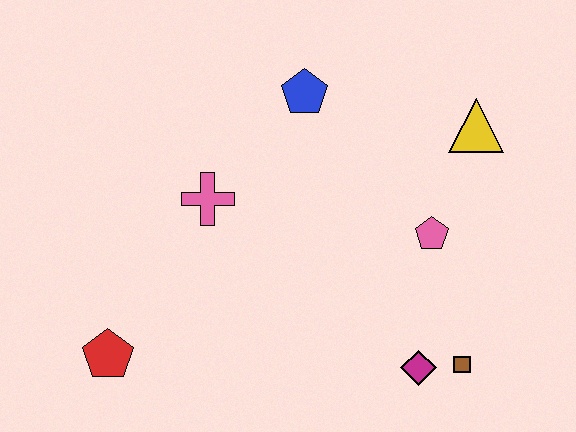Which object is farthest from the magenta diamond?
The red pentagon is farthest from the magenta diamond.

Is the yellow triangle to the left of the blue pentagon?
No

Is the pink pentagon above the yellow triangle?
No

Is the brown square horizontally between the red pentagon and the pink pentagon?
No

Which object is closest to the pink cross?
The blue pentagon is closest to the pink cross.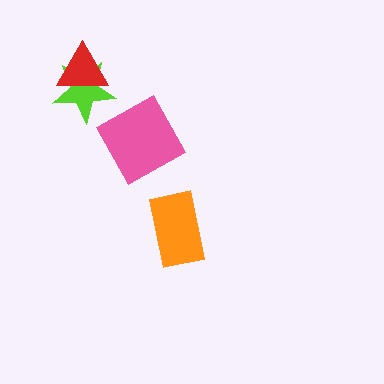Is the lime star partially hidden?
Yes, it is partially covered by another shape.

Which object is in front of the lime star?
The red triangle is in front of the lime star.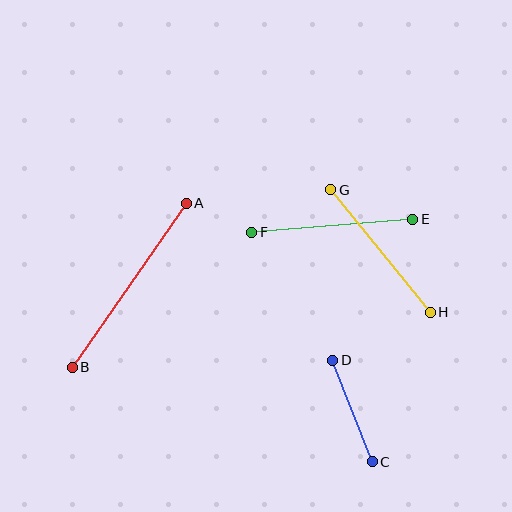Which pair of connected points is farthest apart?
Points A and B are farthest apart.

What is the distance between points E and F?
The distance is approximately 161 pixels.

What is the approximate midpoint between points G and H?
The midpoint is at approximately (380, 251) pixels.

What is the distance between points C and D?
The distance is approximately 109 pixels.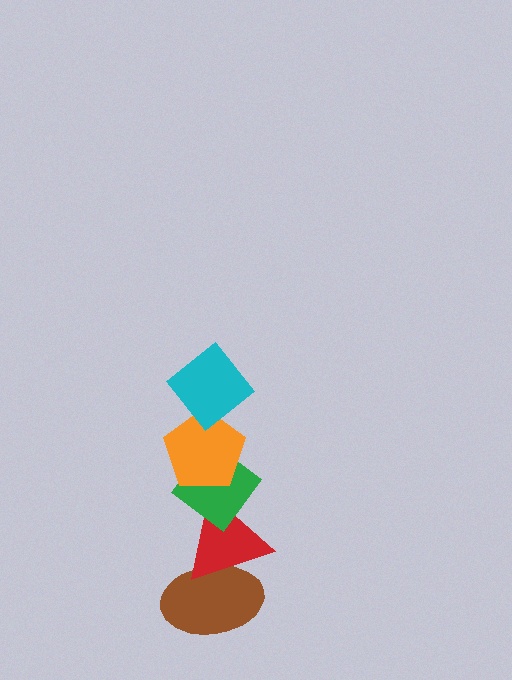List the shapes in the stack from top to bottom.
From top to bottom: the cyan diamond, the orange pentagon, the green diamond, the red triangle, the brown ellipse.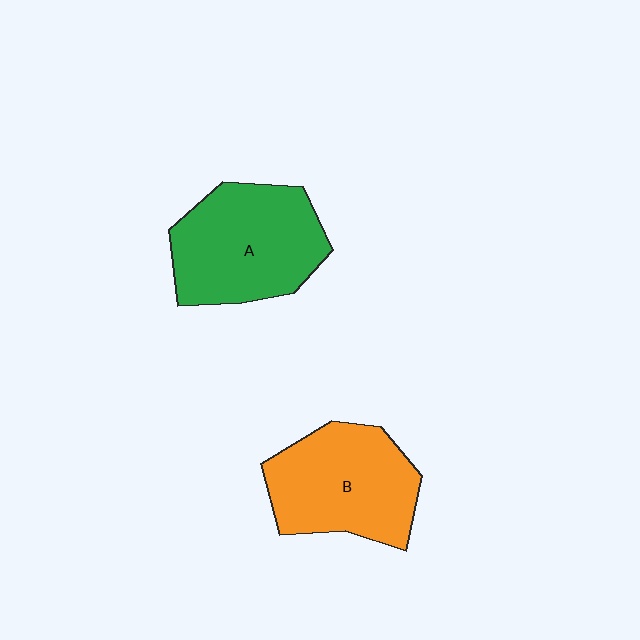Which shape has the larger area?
Shape A (green).